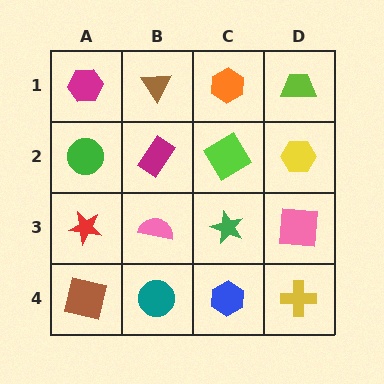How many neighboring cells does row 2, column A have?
3.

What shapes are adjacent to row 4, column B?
A pink semicircle (row 3, column B), a brown square (row 4, column A), a blue hexagon (row 4, column C).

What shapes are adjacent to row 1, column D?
A yellow hexagon (row 2, column D), an orange hexagon (row 1, column C).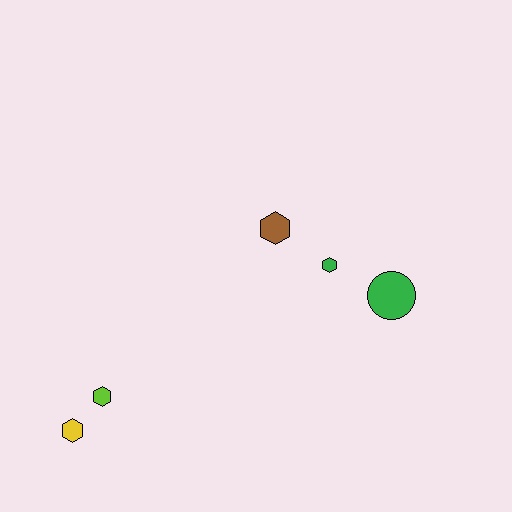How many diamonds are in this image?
There are no diamonds.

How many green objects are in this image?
There are 2 green objects.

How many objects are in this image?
There are 5 objects.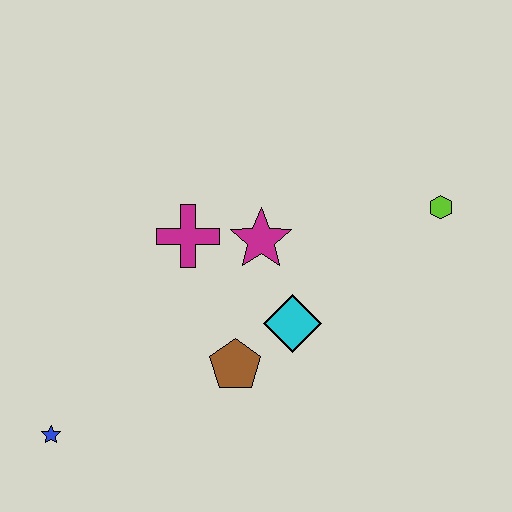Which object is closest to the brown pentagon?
The cyan diamond is closest to the brown pentagon.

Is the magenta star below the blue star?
No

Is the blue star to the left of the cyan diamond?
Yes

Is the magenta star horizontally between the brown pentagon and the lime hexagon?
Yes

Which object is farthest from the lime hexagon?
The blue star is farthest from the lime hexagon.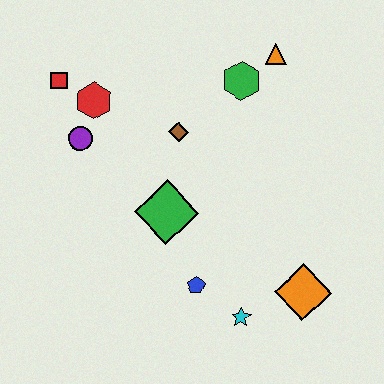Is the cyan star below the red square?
Yes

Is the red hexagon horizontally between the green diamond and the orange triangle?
No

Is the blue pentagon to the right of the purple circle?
Yes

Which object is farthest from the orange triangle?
The cyan star is farthest from the orange triangle.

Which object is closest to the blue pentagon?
The cyan star is closest to the blue pentagon.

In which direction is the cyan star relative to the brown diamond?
The cyan star is below the brown diamond.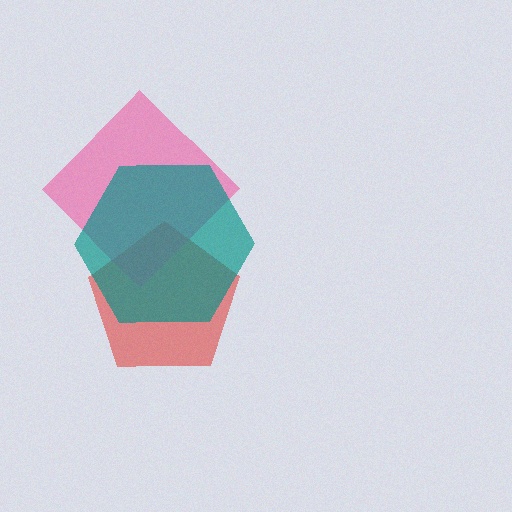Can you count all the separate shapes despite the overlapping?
Yes, there are 3 separate shapes.